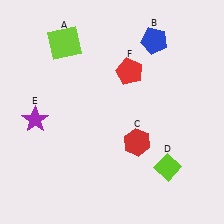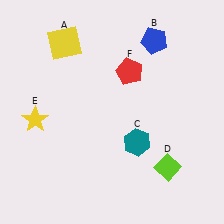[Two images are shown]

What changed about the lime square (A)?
In Image 1, A is lime. In Image 2, it changed to yellow.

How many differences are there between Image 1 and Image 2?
There are 3 differences between the two images.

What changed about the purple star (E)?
In Image 1, E is purple. In Image 2, it changed to yellow.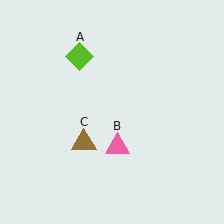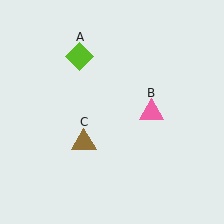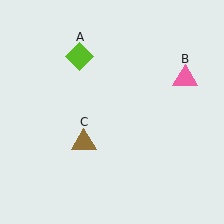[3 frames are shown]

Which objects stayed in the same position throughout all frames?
Lime diamond (object A) and brown triangle (object C) remained stationary.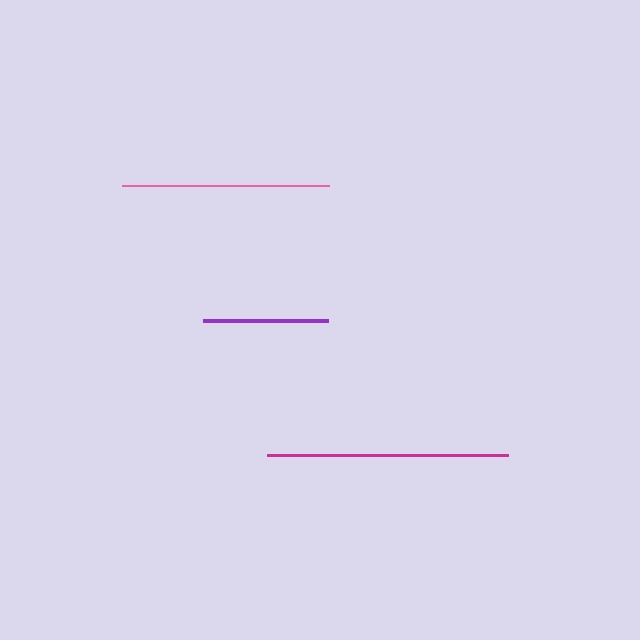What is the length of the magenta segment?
The magenta segment is approximately 241 pixels long.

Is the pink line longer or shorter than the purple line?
The pink line is longer than the purple line.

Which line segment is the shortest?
The purple line is the shortest at approximately 126 pixels.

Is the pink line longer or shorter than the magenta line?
The magenta line is longer than the pink line.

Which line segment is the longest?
The magenta line is the longest at approximately 241 pixels.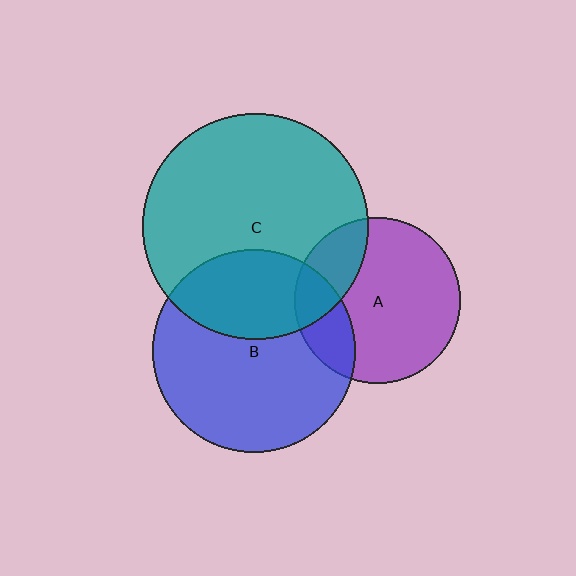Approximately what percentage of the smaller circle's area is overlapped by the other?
Approximately 20%.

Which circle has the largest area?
Circle C (teal).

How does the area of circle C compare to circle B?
Approximately 1.3 times.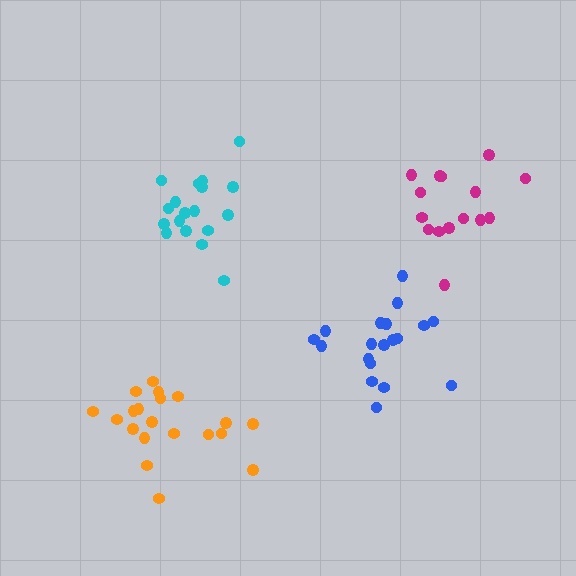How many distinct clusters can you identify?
There are 4 distinct clusters.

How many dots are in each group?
Group 1: 18 dots, Group 2: 15 dots, Group 3: 20 dots, Group 4: 19 dots (72 total).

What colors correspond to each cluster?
The clusters are colored: cyan, magenta, orange, blue.